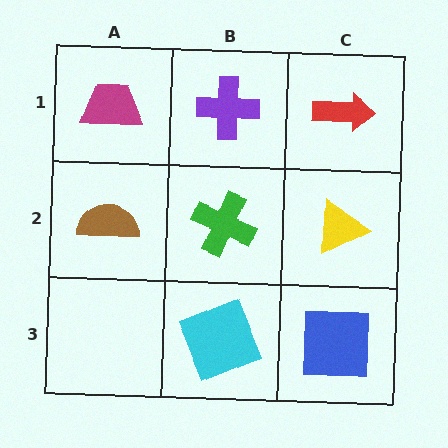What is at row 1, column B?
A purple cross.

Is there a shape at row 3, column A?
No, that cell is empty.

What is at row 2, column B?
A green cross.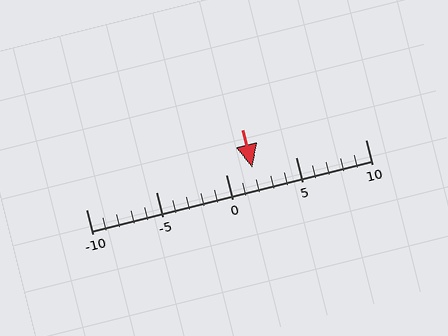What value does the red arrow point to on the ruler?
The red arrow points to approximately 2.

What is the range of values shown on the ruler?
The ruler shows values from -10 to 10.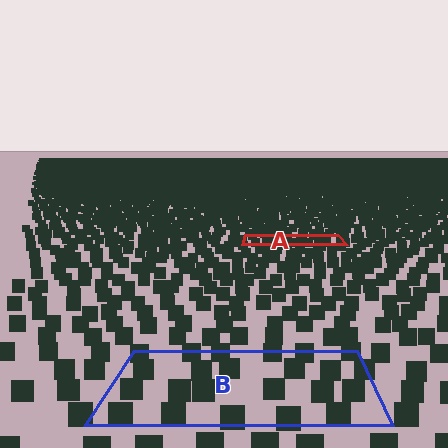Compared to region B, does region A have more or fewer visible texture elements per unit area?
Region A has more texture elements per unit area — they are packed more densely because it is farther away.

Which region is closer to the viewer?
Region B is closer. The texture elements there are larger and more spread out.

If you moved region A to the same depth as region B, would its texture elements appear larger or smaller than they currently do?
They would appear larger. At a closer depth, the same texture elements are projected at a bigger on-screen size.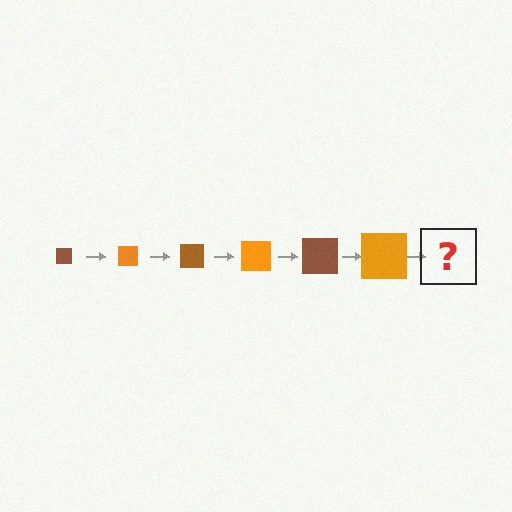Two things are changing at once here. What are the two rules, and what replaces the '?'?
The two rules are that the square grows larger each step and the color cycles through brown and orange. The '?' should be a brown square, larger than the previous one.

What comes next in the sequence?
The next element should be a brown square, larger than the previous one.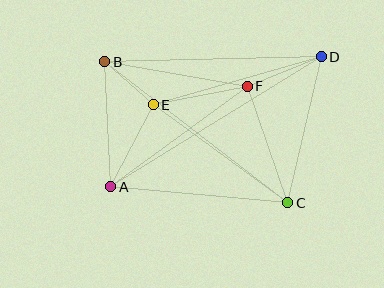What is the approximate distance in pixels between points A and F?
The distance between A and F is approximately 170 pixels.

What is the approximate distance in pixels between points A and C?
The distance between A and C is approximately 178 pixels.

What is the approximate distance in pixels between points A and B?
The distance between A and B is approximately 125 pixels.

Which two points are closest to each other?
Points B and E are closest to each other.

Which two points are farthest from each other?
Points A and D are farthest from each other.